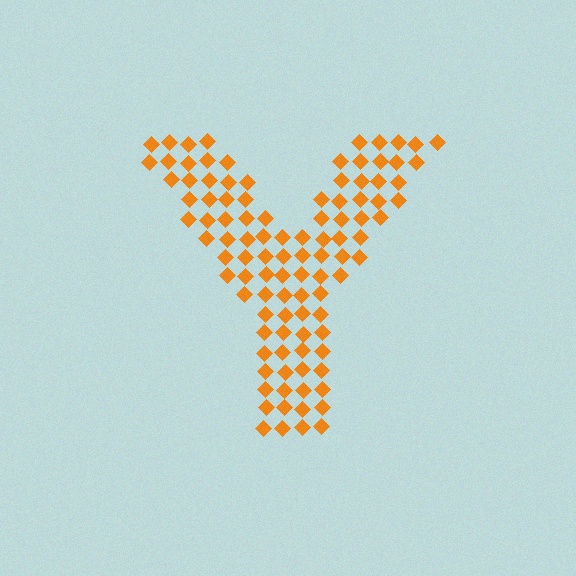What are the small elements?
The small elements are diamonds.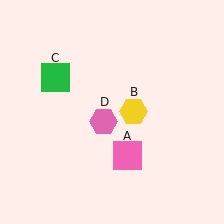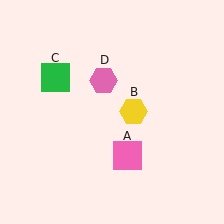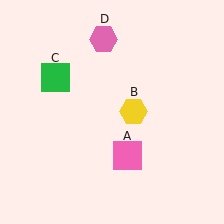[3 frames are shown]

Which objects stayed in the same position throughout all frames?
Pink square (object A) and yellow hexagon (object B) and green square (object C) remained stationary.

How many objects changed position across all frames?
1 object changed position: pink hexagon (object D).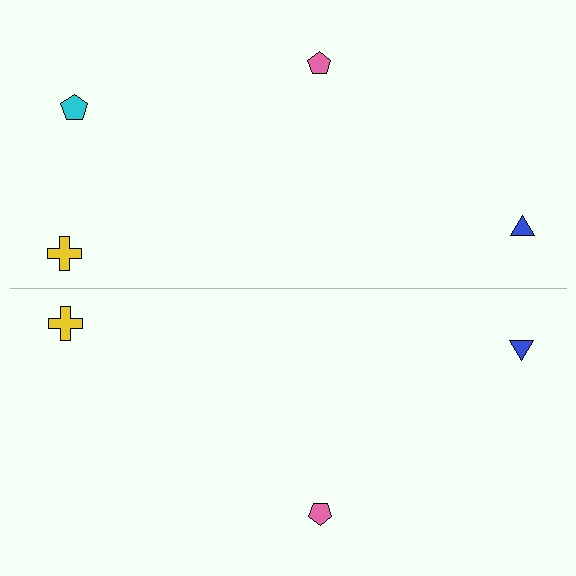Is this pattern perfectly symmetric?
No, the pattern is not perfectly symmetric. A cyan pentagon is missing from the bottom side.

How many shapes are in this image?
There are 7 shapes in this image.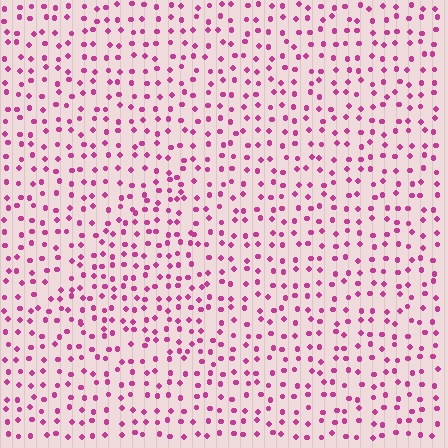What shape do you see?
I see a triangle.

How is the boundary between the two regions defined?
The boundary is defined by a change in element density (approximately 1.4x ratio). All elements are the same color, size, and shape.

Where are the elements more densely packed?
The elements are more densely packed inside the triangle boundary.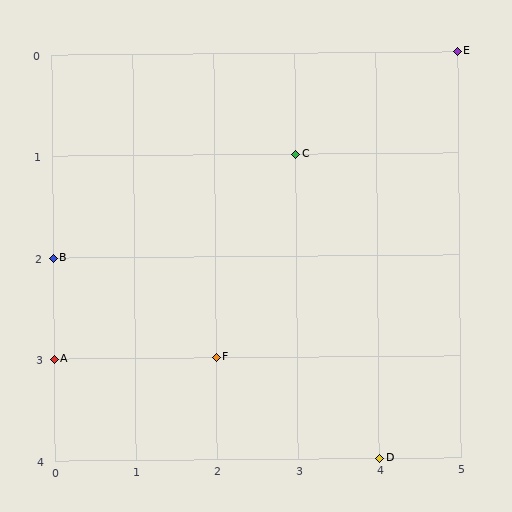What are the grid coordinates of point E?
Point E is at grid coordinates (5, 0).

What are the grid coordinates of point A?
Point A is at grid coordinates (0, 3).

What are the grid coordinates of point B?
Point B is at grid coordinates (0, 2).